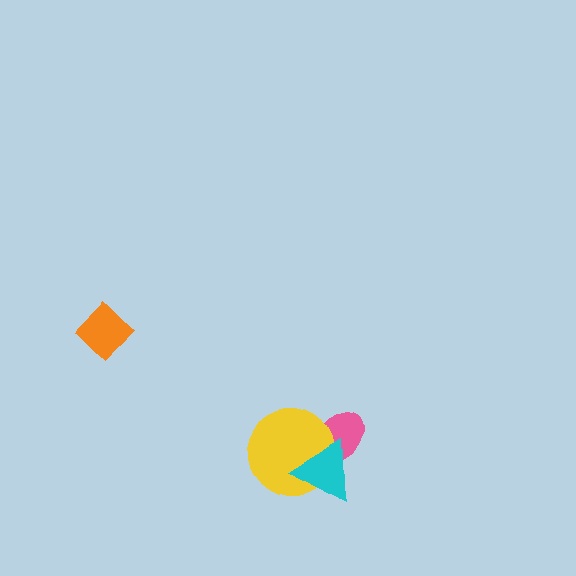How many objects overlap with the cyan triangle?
2 objects overlap with the cyan triangle.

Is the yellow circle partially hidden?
Yes, it is partially covered by another shape.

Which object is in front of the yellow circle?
The cyan triangle is in front of the yellow circle.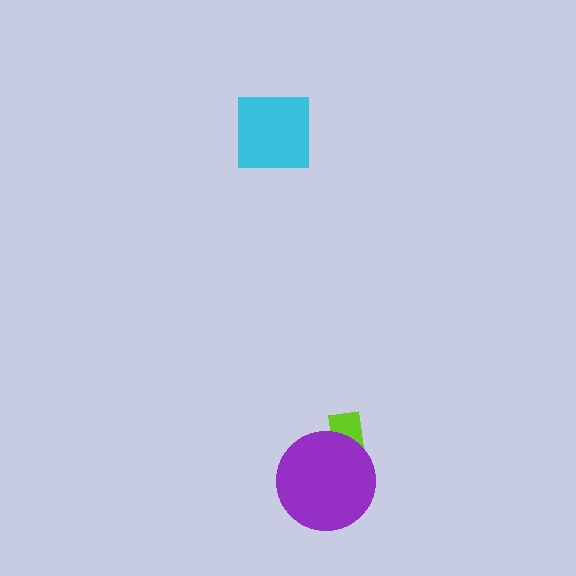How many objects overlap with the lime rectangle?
1 object overlaps with the lime rectangle.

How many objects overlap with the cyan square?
0 objects overlap with the cyan square.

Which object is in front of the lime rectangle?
The purple circle is in front of the lime rectangle.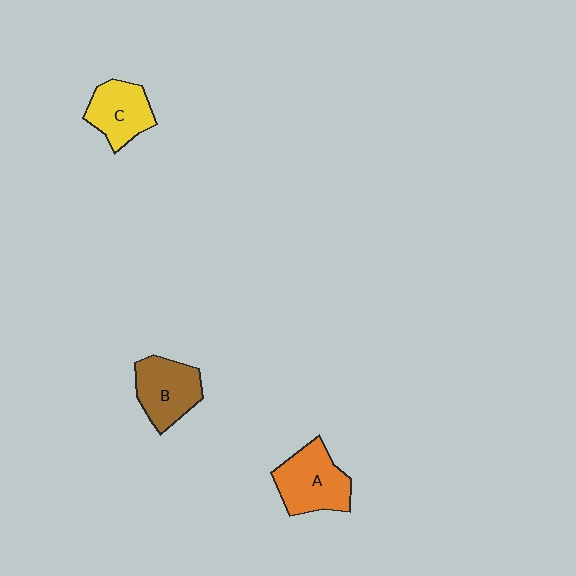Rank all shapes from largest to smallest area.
From largest to smallest: A (orange), B (brown), C (yellow).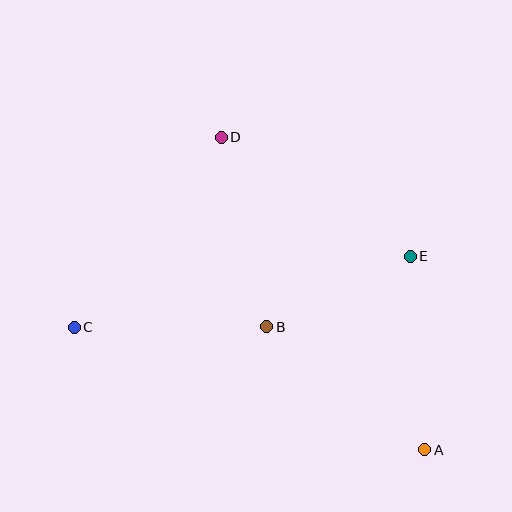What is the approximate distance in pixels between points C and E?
The distance between C and E is approximately 343 pixels.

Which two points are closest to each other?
Points B and E are closest to each other.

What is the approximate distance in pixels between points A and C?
The distance between A and C is approximately 371 pixels.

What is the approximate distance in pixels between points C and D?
The distance between C and D is approximately 240 pixels.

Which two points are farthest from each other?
Points A and D are farthest from each other.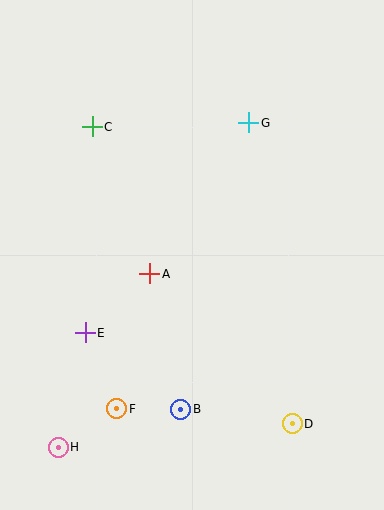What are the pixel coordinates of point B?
Point B is at (181, 409).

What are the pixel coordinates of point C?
Point C is at (92, 127).